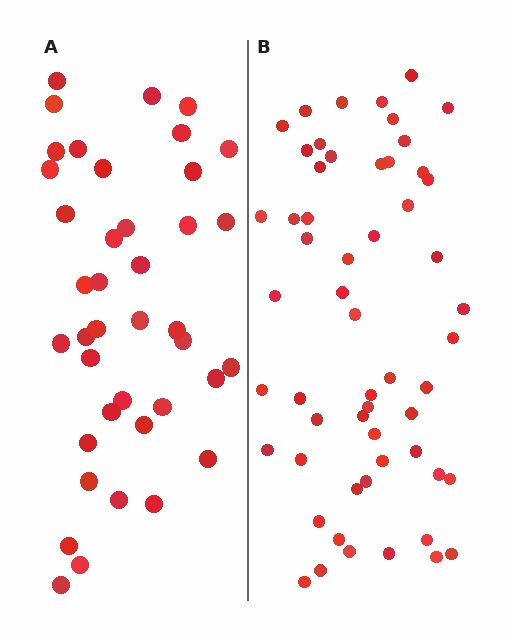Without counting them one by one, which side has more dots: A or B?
Region B (the right region) has more dots.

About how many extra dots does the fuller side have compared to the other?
Region B has approximately 15 more dots than region A.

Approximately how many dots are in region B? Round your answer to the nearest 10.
About 60 dots. (The exact count is 56, which rounds to 60.)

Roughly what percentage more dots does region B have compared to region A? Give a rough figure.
About 40% more.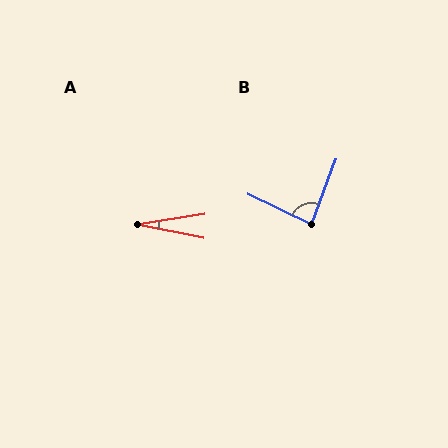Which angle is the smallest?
A, at approximately 20 degrees.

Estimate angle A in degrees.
Approximately 20 degrees.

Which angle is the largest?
B, at approximately 85 degrees.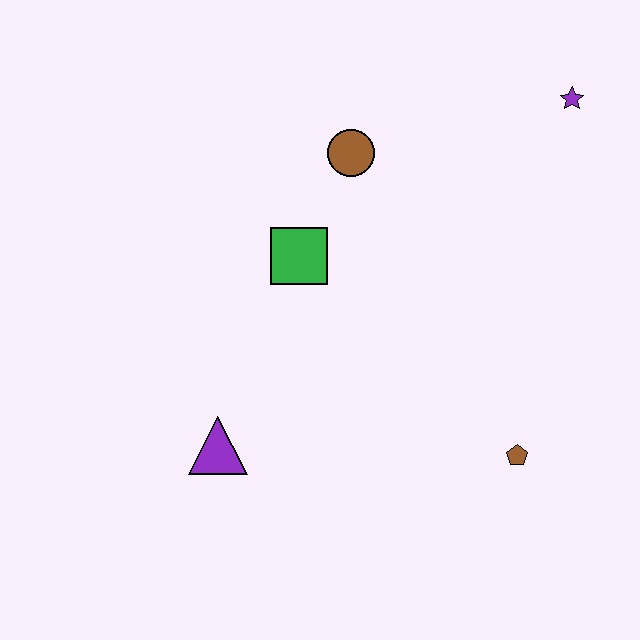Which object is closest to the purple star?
The brown circle is closest to the purple star.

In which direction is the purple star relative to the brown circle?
The purple star is to the right of the brown circle.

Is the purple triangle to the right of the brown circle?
No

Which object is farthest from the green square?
The purple star is farthest from the green square.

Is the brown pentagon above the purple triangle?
No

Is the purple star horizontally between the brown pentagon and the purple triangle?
No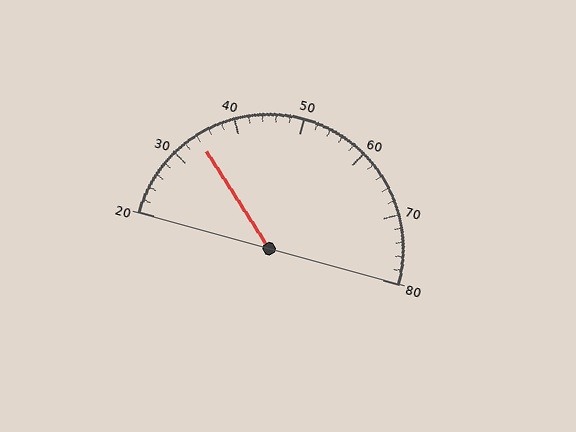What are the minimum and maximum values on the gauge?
The gauge ranges from 20 to 80.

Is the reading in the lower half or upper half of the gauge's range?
The reading is in the lower half of the range (20 to 80).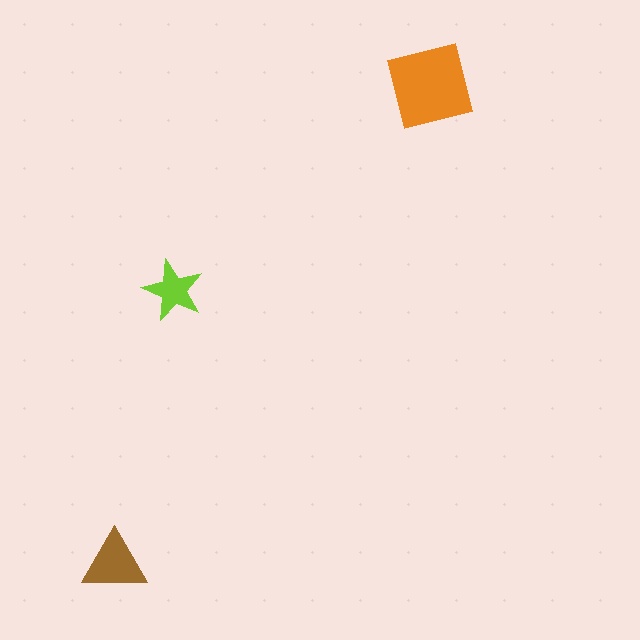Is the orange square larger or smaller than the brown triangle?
Larger.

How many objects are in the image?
There are 3 objects in the image.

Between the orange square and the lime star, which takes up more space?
The orange square.